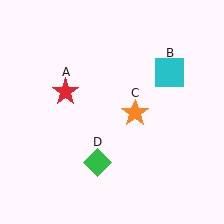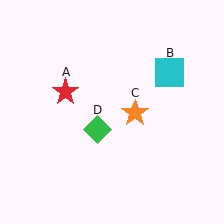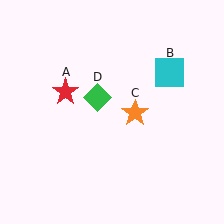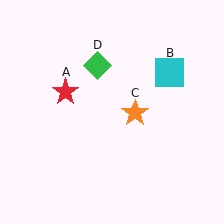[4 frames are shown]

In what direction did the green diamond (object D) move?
The green diamond (object D) moved up.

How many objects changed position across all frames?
1 object changed position: green diamond (object D).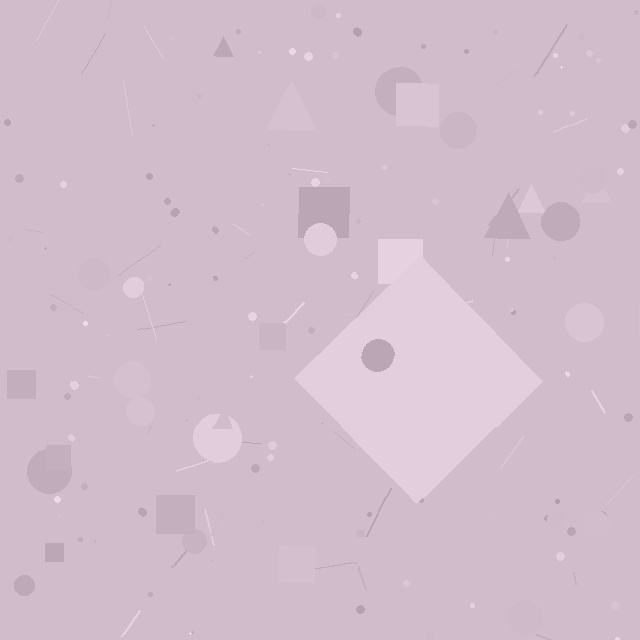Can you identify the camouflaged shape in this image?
The camouflaged shape is a diamond.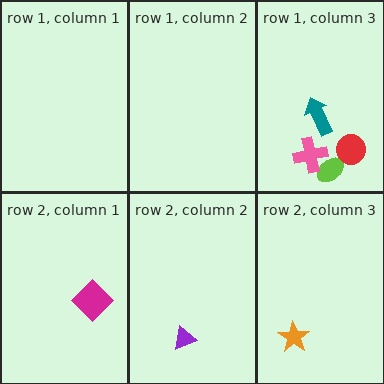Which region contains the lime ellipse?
The row 1, column 3 region.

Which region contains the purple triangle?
The row 2, column 2 region.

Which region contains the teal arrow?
The row 1, column 3 region.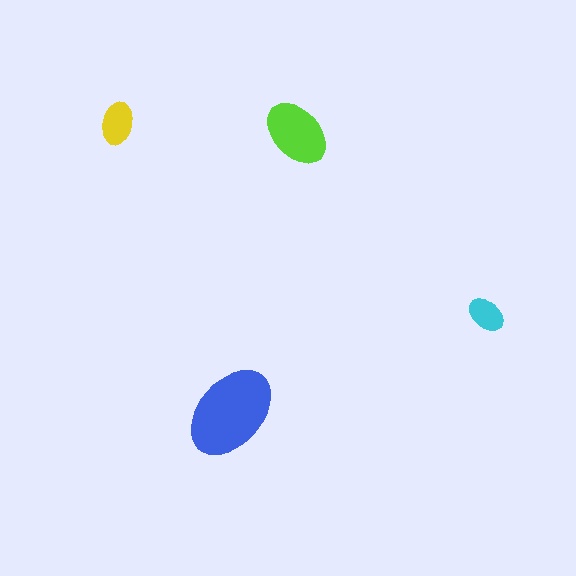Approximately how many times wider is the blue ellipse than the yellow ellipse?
About 2 times wider.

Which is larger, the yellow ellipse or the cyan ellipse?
The yellow one.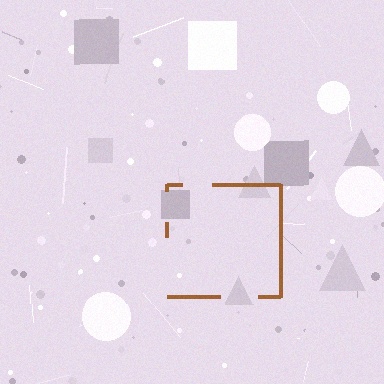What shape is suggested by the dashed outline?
The dashed outline suggests a square.